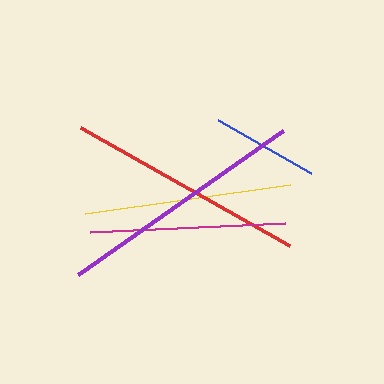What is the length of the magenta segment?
The magenta segment is approximately 195 pixels long.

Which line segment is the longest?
The purple line is the longest at approximately 250 pixels.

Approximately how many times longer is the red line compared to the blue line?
The red line is approximately 2.2 times the length of the blue line.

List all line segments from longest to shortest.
From longest to shortest: purple, red, yellow, magenta, blue.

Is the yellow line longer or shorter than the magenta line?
The yellow line is longer than the magenta line.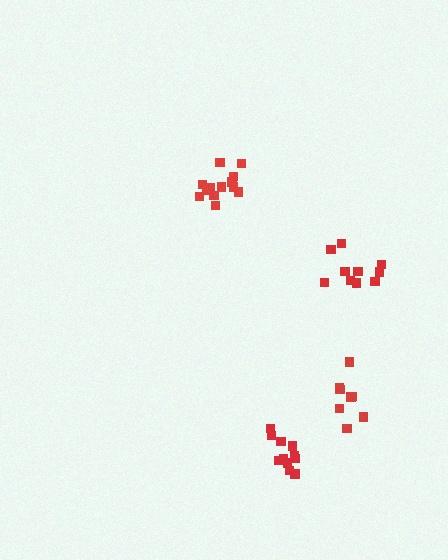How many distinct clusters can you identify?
There are 4 distinct clusters.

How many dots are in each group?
Group 1: 8 dots, Group 2: 11 dots, Group 3: 10 dots, Group 4: 13 dots (42 total).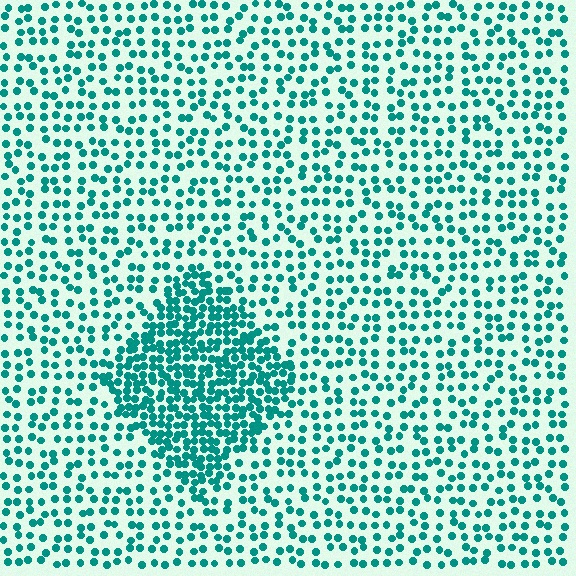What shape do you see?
I see a diamond.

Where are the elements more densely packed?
The elements are more densely packed inside the diamond boundary.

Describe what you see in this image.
The image contains small teal elements arranged at two different densities. A diamond-shaped region is visible where the elements are more densely packed than the surrounding area.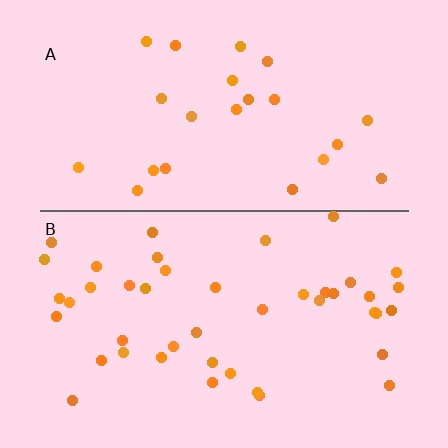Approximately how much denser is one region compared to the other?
Approximately 1.8× — region B over region A.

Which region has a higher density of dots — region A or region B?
B (the bottom).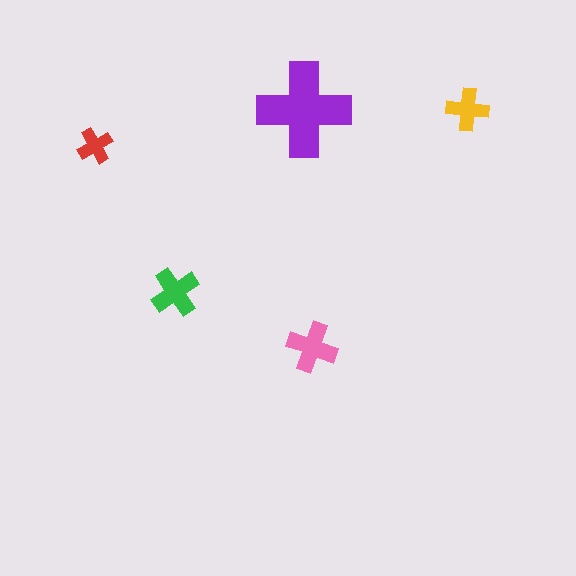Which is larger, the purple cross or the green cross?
The purple one.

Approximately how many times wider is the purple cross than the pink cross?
About 2 times wider.